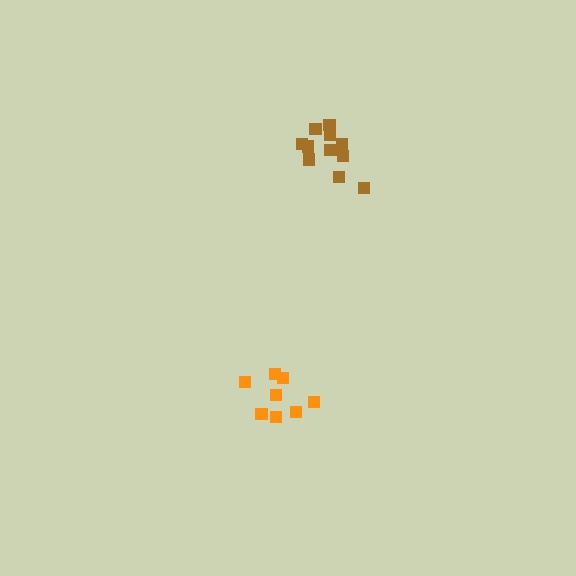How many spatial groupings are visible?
There are 2 spatial groupings.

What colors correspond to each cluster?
The clusters are colored: orange, brown.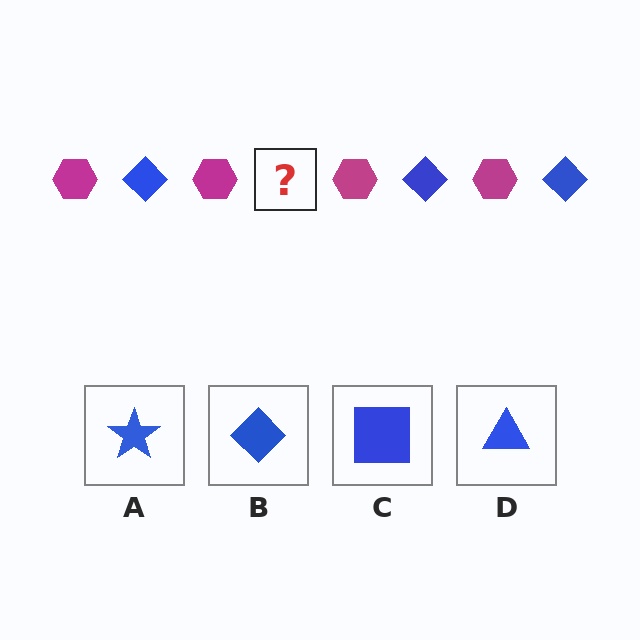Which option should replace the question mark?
Option B.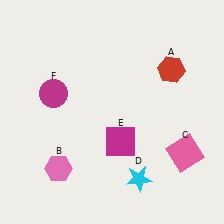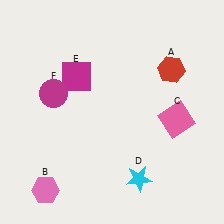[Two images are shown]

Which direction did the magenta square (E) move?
The magenta square (E) moved up.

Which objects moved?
The objects that moved are: the pink hexagon (B), the pink square (C), the magenta square (E).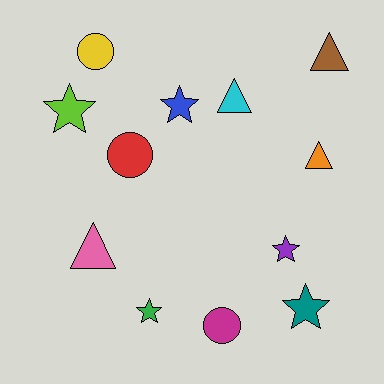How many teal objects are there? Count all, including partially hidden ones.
There is 1 teal object.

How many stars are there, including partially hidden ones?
There are 5 stars.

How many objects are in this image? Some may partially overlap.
There are 12 objects.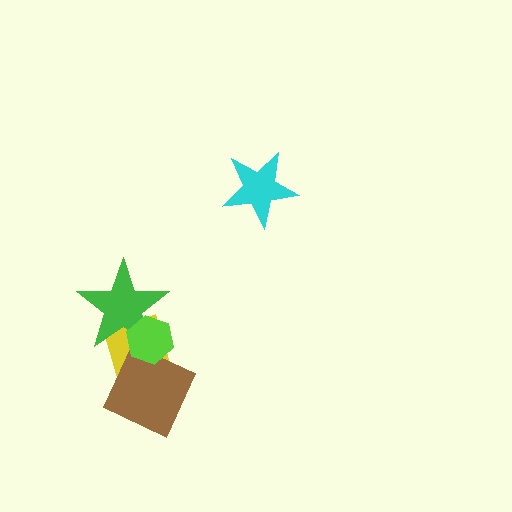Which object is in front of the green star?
The lime hexagon is in front of the green star.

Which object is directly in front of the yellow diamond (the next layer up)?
The brown diamond is directly in front of the yellow diamond.